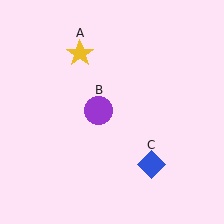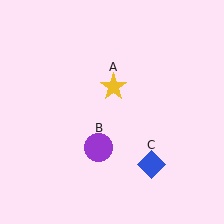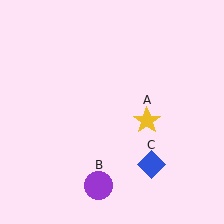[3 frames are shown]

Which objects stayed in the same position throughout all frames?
Blue diamond (object C) remained stationary.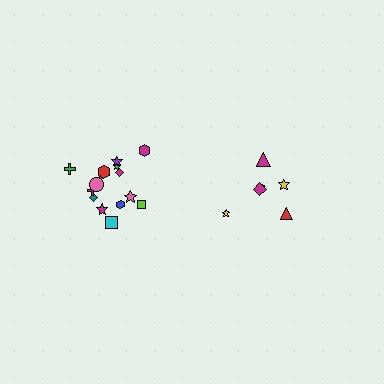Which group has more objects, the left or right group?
The left group.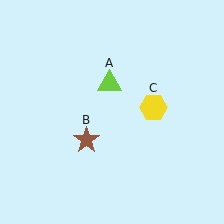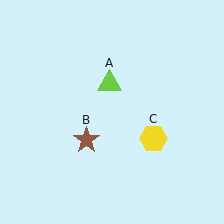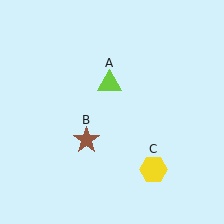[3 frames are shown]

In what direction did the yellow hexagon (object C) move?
The yellow hexagon (object C) moved down.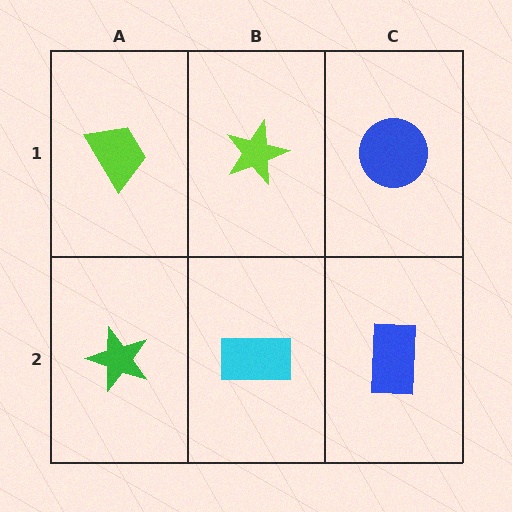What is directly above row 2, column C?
A blue circle.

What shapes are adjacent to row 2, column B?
A lime star (row 1, column B), a green star (row 2, column A), a blue rectangle (row 2, column C).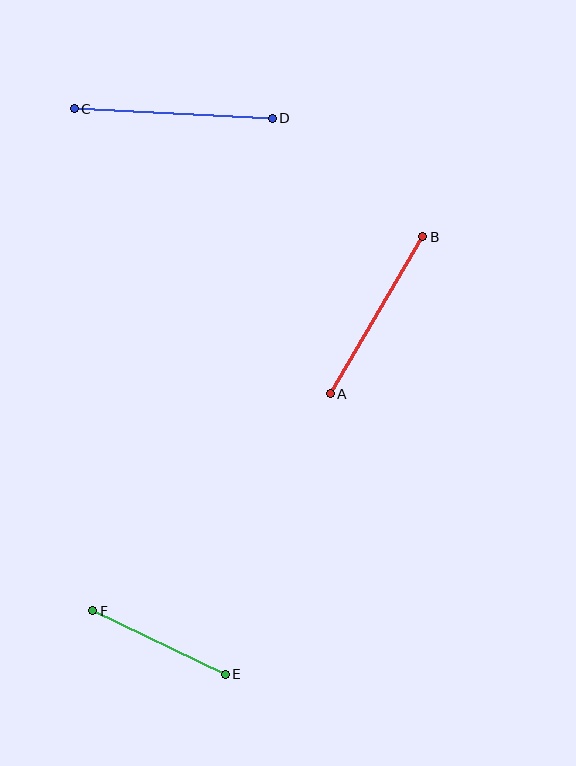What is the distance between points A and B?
The distance is approximately 182 pixels.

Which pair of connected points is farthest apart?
Points C and D are farthest apart.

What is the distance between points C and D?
The distance is approximately 198 pixels.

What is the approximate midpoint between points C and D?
The midpoint is at approximately (173, 113) pixels.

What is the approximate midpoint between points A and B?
The midpoint is at approximately (376, 315) pixels.